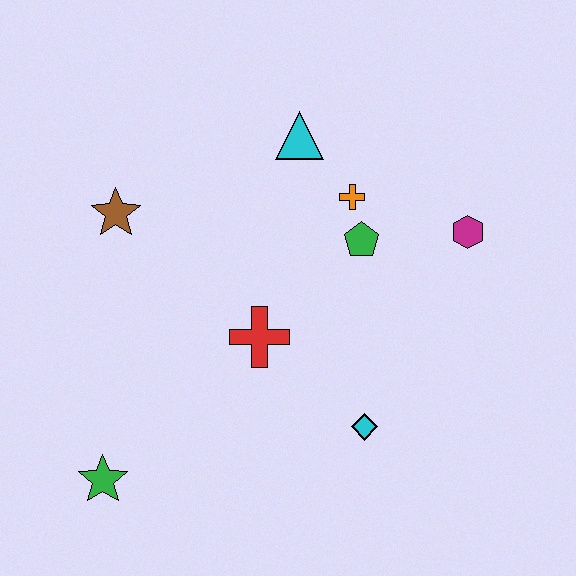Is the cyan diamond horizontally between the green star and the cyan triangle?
No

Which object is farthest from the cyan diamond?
The brown star is farthest from the cyan diamond.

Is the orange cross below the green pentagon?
No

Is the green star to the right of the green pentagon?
No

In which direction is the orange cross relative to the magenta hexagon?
The orange cross is to the left of the magenta hexagon.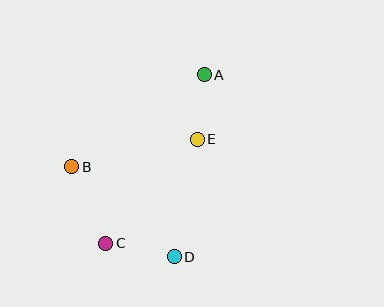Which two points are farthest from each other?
Points A and C are farthest from each other.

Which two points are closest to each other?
Points A and E are closest to each other.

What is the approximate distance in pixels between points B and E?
The distance between B and E is approximately 128 pixels.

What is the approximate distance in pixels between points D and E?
The distance between D and E is approximately 120 pixels.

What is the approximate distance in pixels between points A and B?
The distance between A and B is approximately 161 pixels.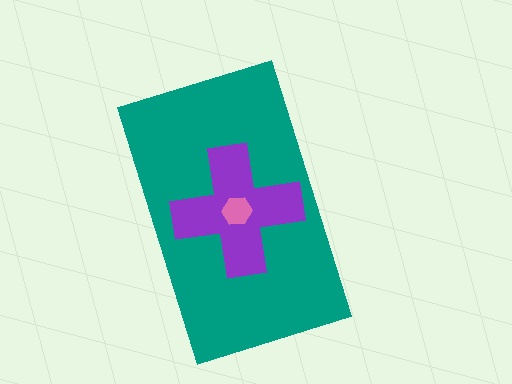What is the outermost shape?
The teal rectangle.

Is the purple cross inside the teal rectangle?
Yes.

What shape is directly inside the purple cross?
The pink hexagon.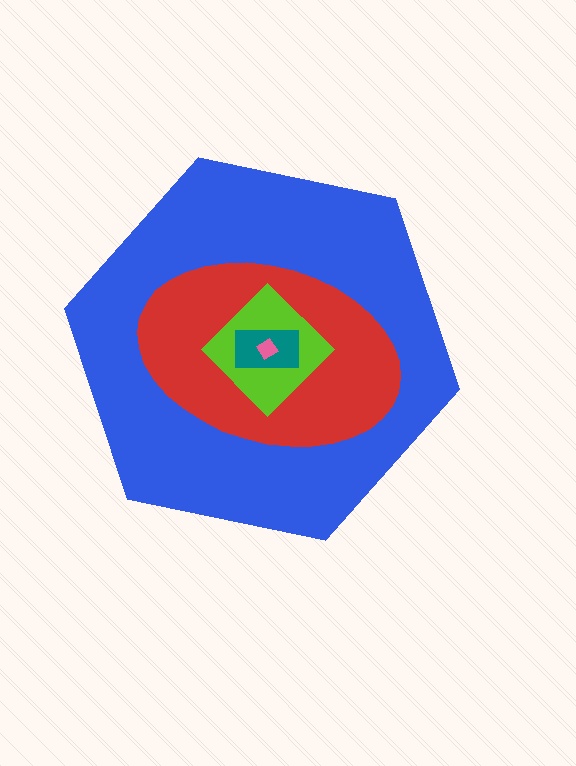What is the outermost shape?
The blue hexagon.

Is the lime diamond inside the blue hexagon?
Yes.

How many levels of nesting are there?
5.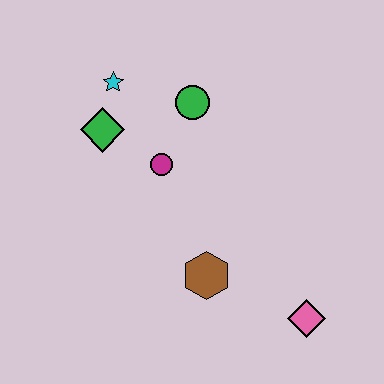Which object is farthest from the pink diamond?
The cyan star is farthest from the pink diamond.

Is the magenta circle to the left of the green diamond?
No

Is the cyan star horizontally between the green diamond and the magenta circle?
Yes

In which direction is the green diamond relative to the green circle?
The green diamond is to the left of the green circle.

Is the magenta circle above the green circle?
No